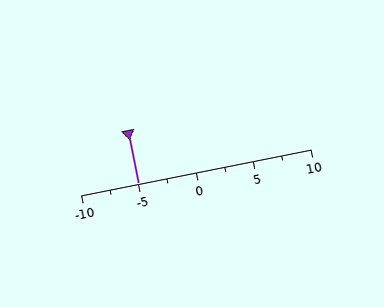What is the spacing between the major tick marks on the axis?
The major ticks are spaced 5 apart.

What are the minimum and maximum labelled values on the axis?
The axis runs from -10 to 10.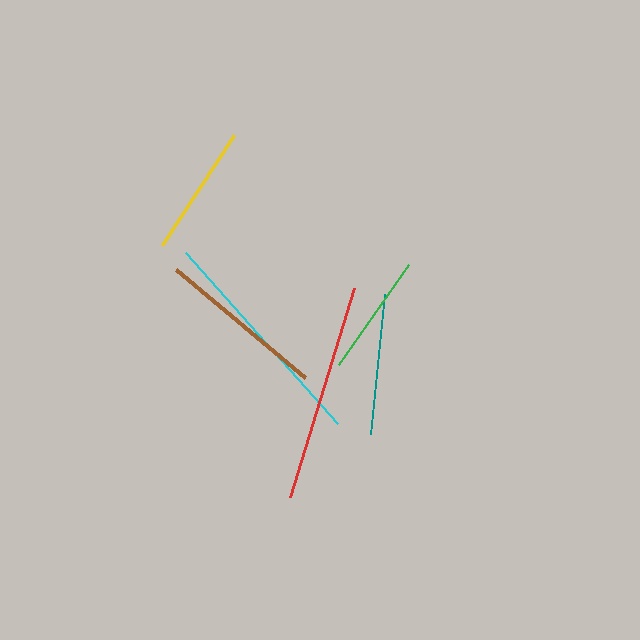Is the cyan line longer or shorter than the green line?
The cyan line is longer than the green line.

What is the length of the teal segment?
The teal segment is approximately 141 pixels long.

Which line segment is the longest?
The cyan line is the longest at approximately 229 pixels.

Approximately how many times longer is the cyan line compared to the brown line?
The cyan line is approximately 1.4 times the length of the brown line.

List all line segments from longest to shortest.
From longest to shortest: cyan, red, brown, teal, yellow, green.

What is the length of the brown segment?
The brown segment is approximately 168 pixels long.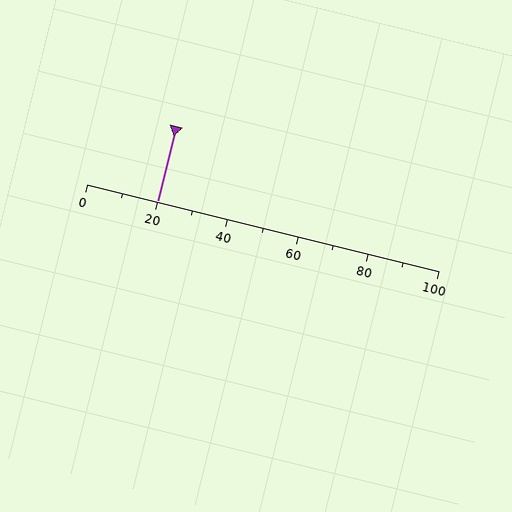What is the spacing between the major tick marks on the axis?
The major ticks are spaced 20 apart.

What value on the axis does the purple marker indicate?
The marker indicates approximately 20.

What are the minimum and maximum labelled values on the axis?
The axis runs from 0 to 100.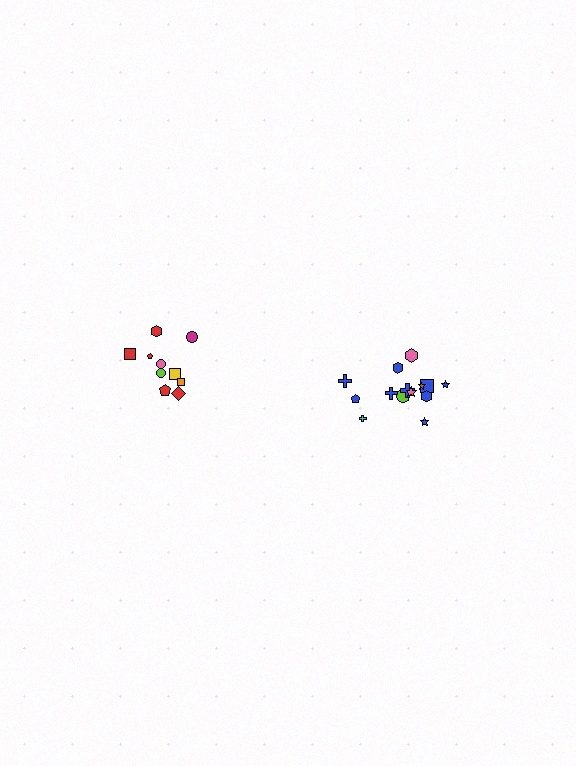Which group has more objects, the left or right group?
The right group.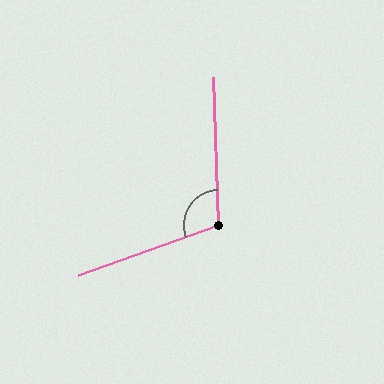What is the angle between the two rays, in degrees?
Approximately 108 degrees.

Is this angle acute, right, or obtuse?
It is obtuse.